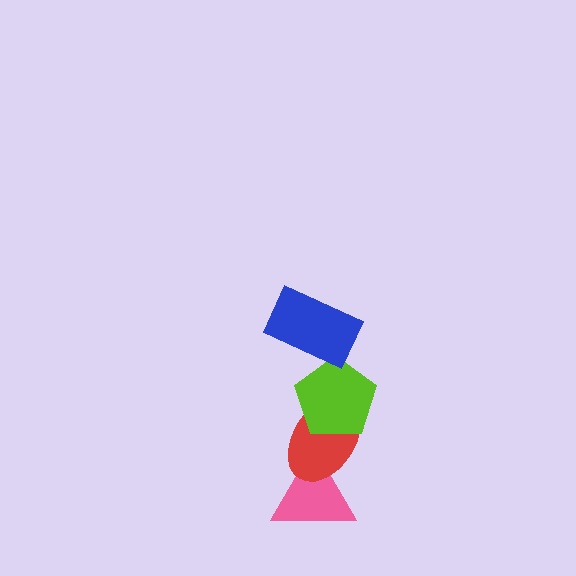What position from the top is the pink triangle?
The pink triangle is 4th from the top.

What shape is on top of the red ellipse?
The lime pentagon is on top of the red ellipse.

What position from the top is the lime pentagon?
The lime pentagon is 2nd from the top.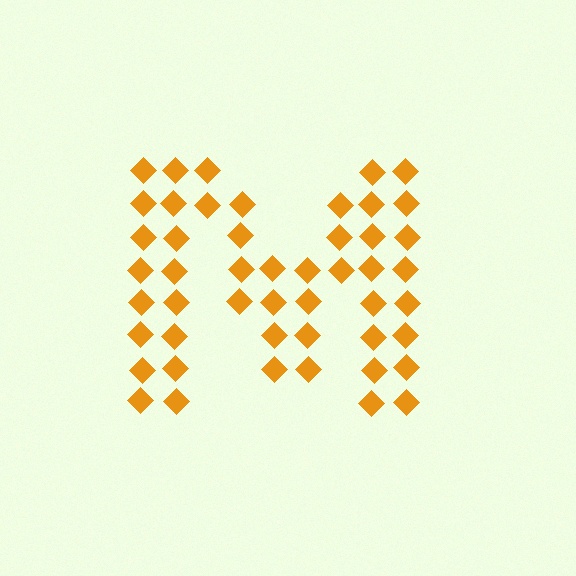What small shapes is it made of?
It is made of small diamonds.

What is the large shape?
The large shape is the letter M.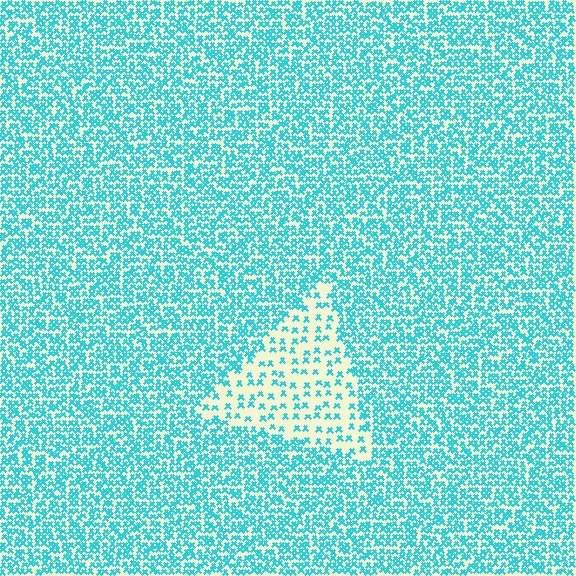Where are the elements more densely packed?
The elements are more densely packed outside the triangle boundary.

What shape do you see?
I see a triangle.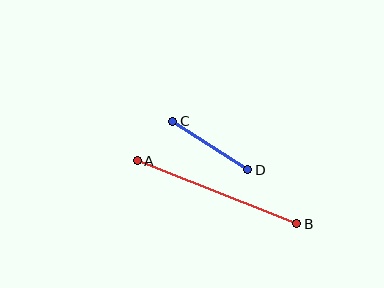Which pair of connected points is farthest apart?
Points A and B are farthest apart.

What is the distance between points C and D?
The distance is approximately 90 pixels.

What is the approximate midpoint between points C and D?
The midpoint is at approximately (210, 145) pixels.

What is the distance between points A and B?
The distance is approximately 171 pixels.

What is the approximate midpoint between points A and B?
The midpoint is at approximately (217, 192) pixels.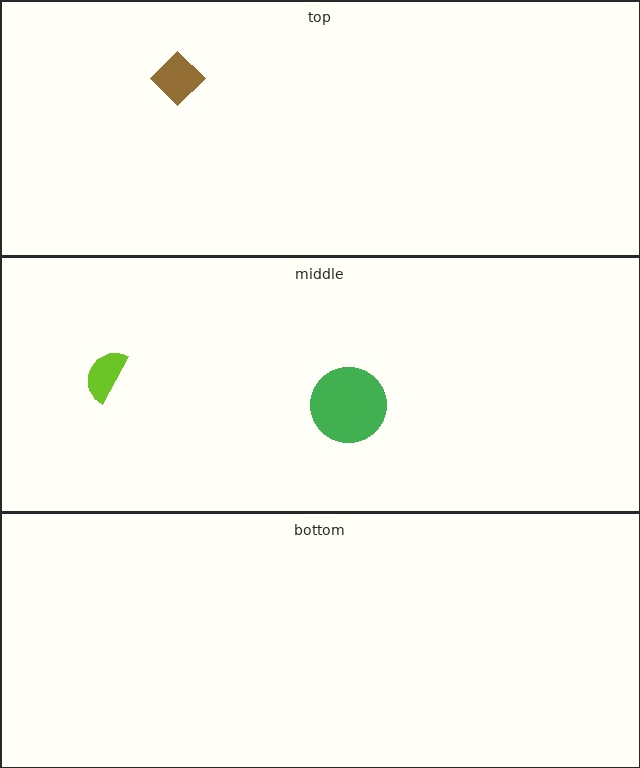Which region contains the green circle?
The middle region.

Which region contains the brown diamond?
The top region.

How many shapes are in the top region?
1.